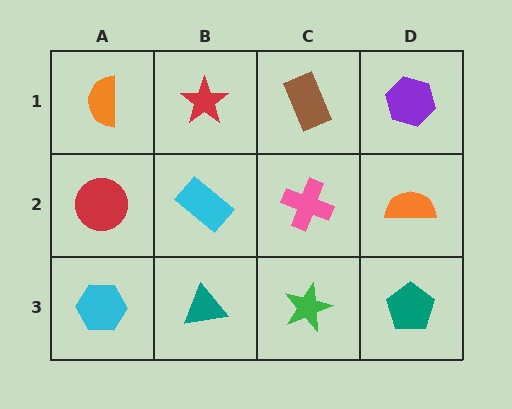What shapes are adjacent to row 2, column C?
A brown rectangle (row 1, column C), a green star (row 3, column C), a cyan rectangle (row 2, column B), an orange semicircle (row 2, column D).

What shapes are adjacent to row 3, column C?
A pink cross (row 2, column C), a teal triangle (row 3, column B), a teal pentagon (row 3, column D).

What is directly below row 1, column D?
An orange semicircle.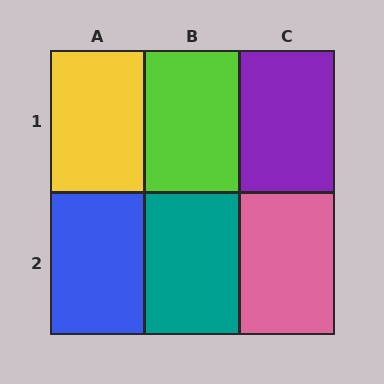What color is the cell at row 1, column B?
Lime.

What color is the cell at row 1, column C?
Purple.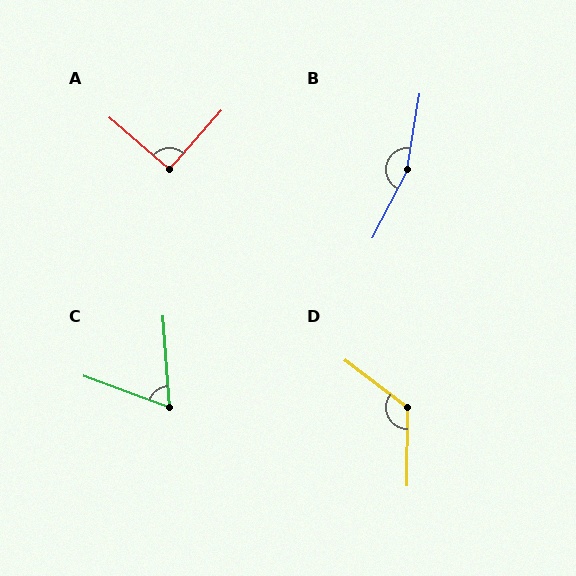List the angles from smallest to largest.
C (66°), A (91°), D (127°), B (162°).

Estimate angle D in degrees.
Approximately 127 degrees.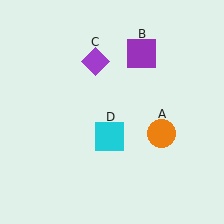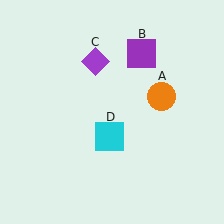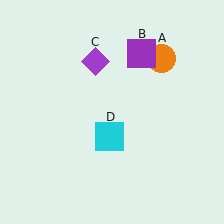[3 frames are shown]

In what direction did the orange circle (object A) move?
The orange circle (object A) moved up.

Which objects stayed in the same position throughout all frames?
Purple square (object B) and purple diamond (object C) and cyan square (object D) remained stationary.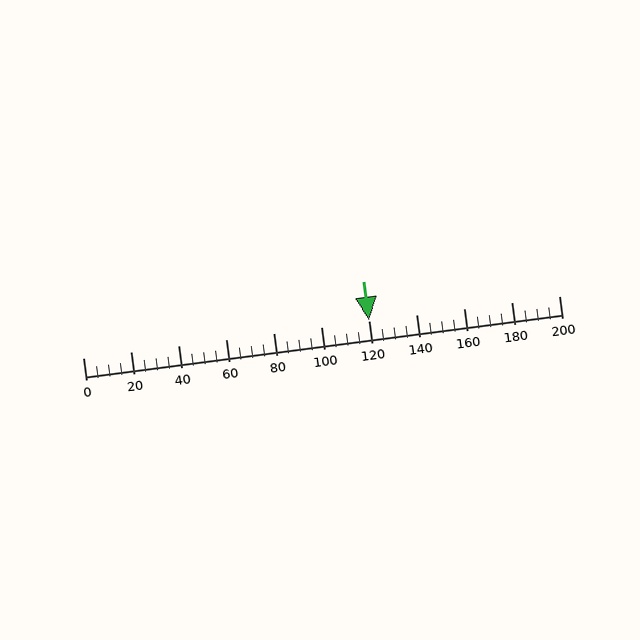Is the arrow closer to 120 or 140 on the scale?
The arrow is closer to 120.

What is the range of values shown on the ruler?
The ruler shows values from 0 to 200.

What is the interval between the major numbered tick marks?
The major tick marks are spaced 20 units apart.